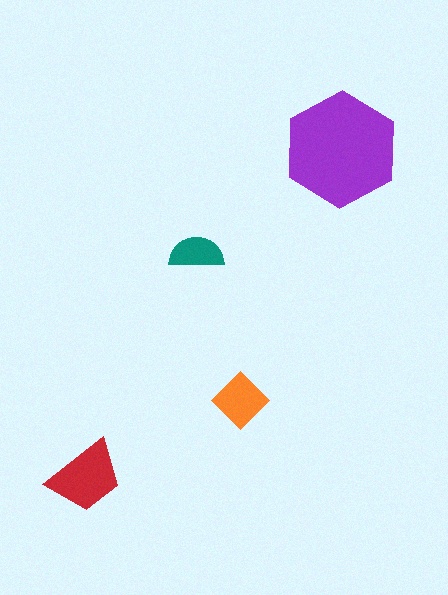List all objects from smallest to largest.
The teal semicircle, the orange diamond, the red trapezoid, the purple hexagon.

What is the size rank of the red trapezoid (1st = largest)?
2nd.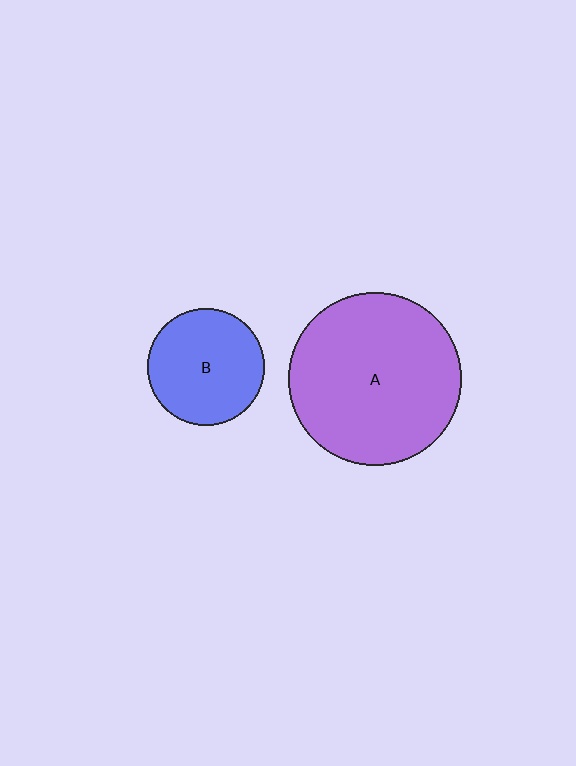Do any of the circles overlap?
No, none of the circles overlap.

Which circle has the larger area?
Circle A (purple).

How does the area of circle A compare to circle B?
Approximately 2.2 times.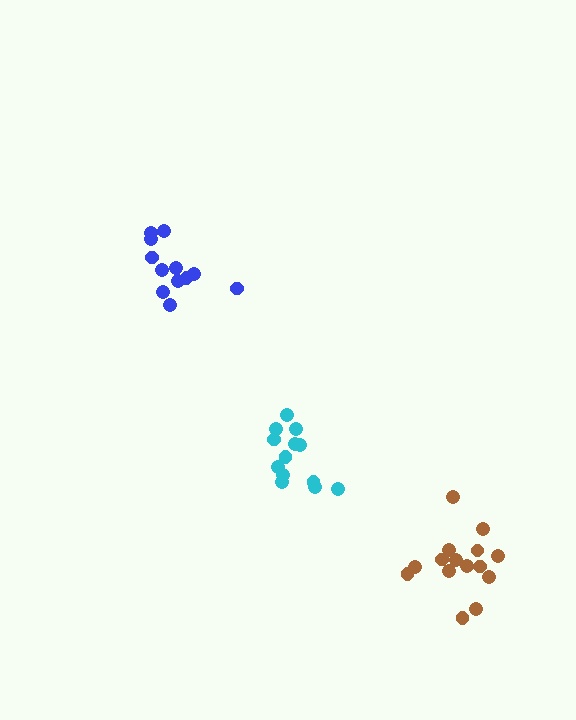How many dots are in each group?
Group 1: 13 dots, Group 2: 12 dots, Group 3: 15 dots (40 total).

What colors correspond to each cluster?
The clusters are colored: cyan, blue, brown.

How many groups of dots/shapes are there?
There are 3 groups.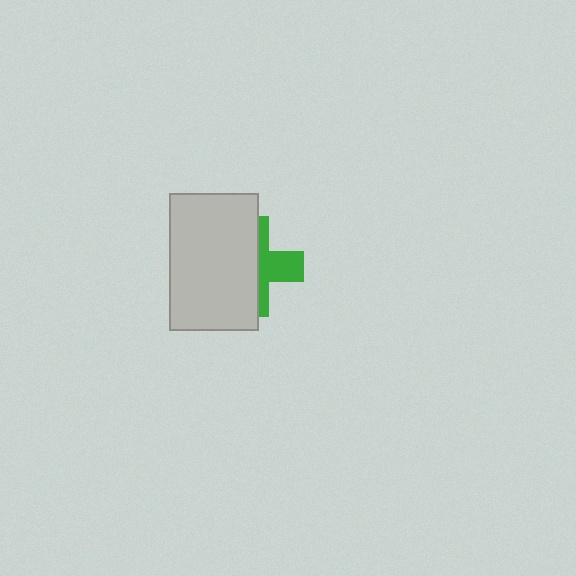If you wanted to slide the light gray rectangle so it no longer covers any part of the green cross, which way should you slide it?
Slide it left — that is the most direct way to separate the two shapes.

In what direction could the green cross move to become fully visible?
The green cross could move right. That would shift it out from behind the light gray rectangle entirely.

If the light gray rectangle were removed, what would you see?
You would see the complete green cross.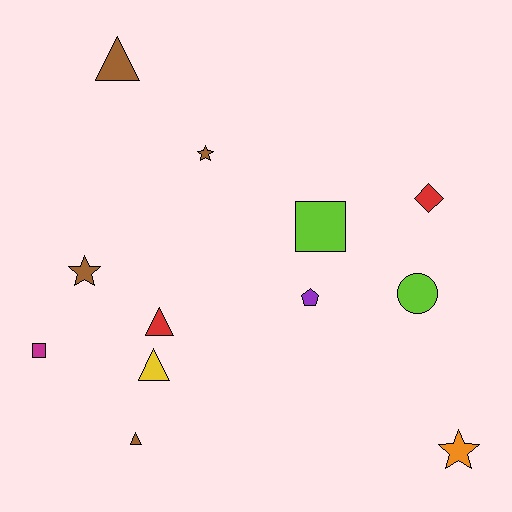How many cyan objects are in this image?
There are no cyan objects.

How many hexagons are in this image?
There are no hexagons.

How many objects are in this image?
There are 12 objects.